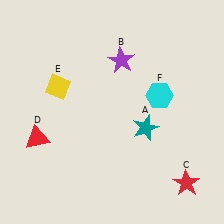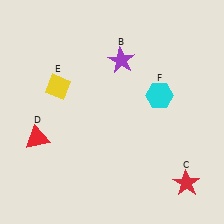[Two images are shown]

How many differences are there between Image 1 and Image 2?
There is 1 difference between the two images.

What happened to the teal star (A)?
The teal star (A) was removed in Image 2. It was in the bottom-right area of Image 1.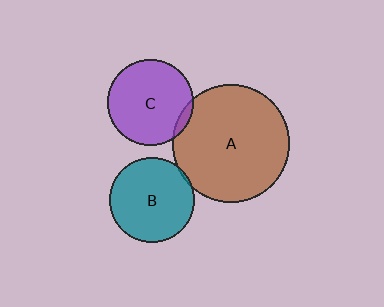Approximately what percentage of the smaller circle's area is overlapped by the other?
Approximately 5%.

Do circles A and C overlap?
Yes.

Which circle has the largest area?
Circle A (brown).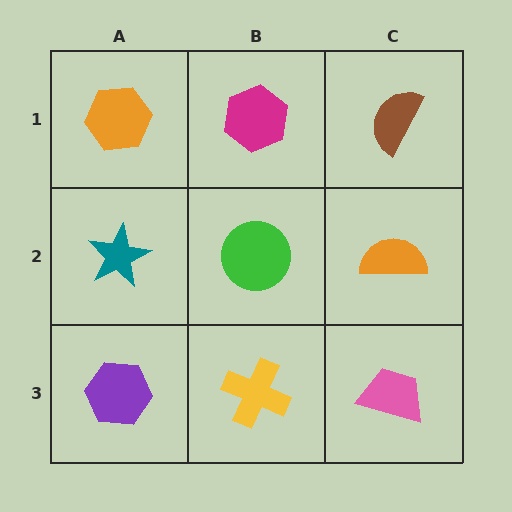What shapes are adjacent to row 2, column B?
A magenta hexagon (row 1, column B), a yellow cross (row 3, column B), a teal star (row 2, column A), an orange semicircle (row 2, column C).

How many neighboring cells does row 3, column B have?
3.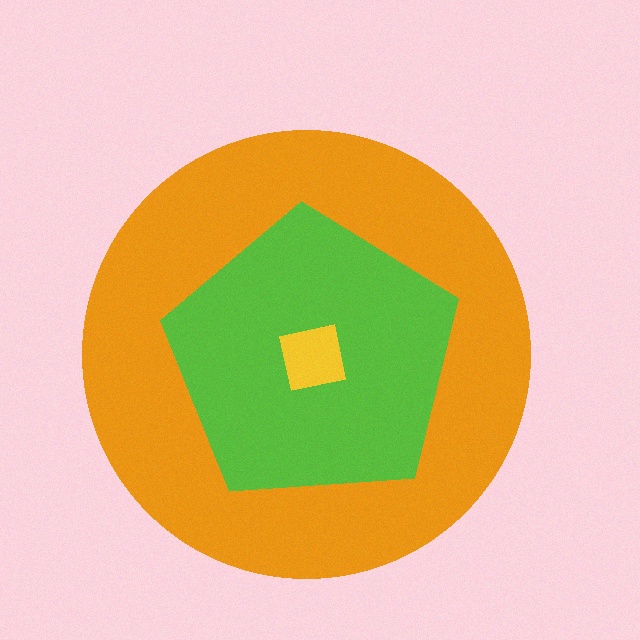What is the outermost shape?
The orange circle.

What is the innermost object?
The yellow square.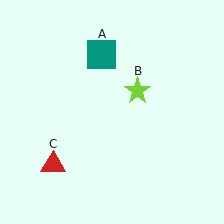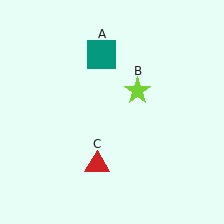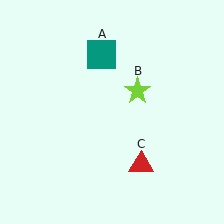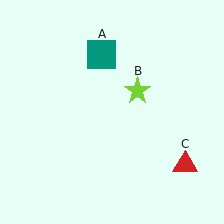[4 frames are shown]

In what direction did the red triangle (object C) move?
The red triangle (object C) moved right.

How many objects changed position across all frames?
1 object changed position: red triangle (object C).